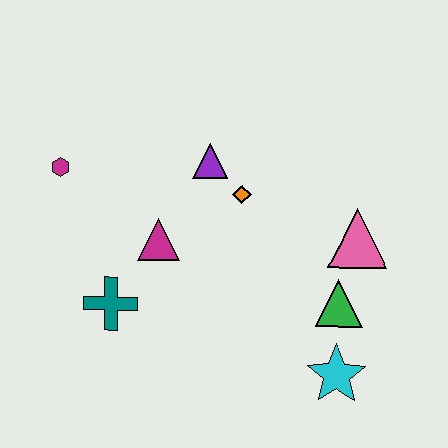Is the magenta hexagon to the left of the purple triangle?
Yes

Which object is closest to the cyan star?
The green triangle is closest to the cyan star.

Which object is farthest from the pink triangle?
The magenta hexagon is farthest from the pink triangle.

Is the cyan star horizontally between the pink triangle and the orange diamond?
Yes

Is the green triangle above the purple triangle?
No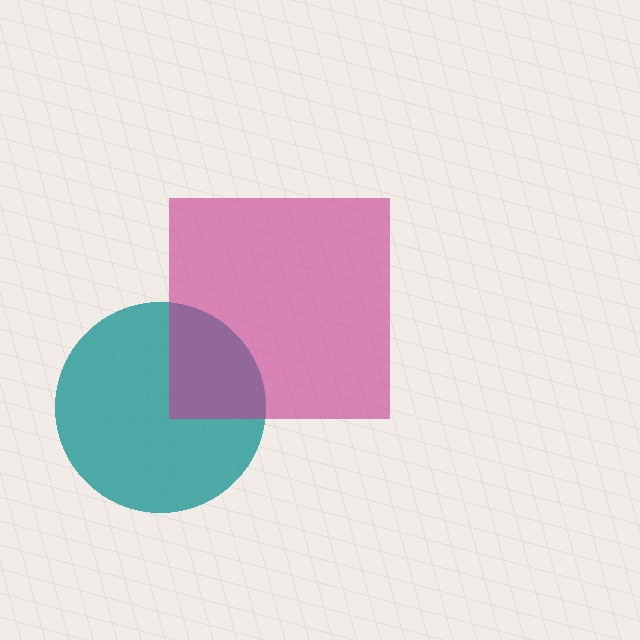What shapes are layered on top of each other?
The layered shapes are: a teal circle, a magenta square.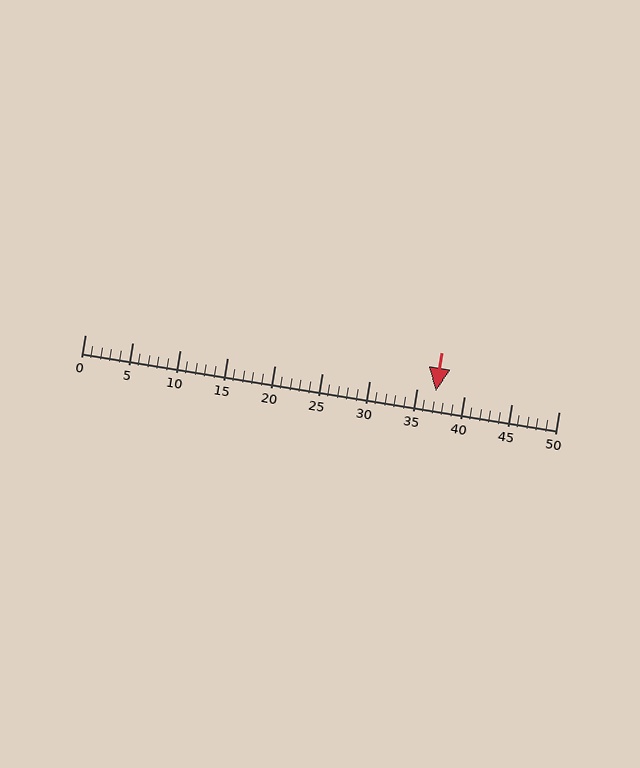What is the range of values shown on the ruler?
The ruler shows values from 0 to 50.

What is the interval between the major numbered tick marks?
The major tick marks are spaced 5 units apart.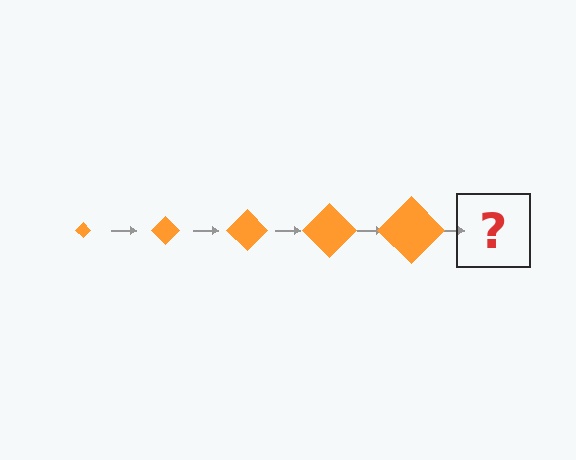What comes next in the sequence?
The next element should be an orange diamond, larger than the previous one.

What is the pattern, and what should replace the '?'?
The pattern is that the diamond gets progressively larger each step. The '?' should be an orange diamond, larger than the previous one.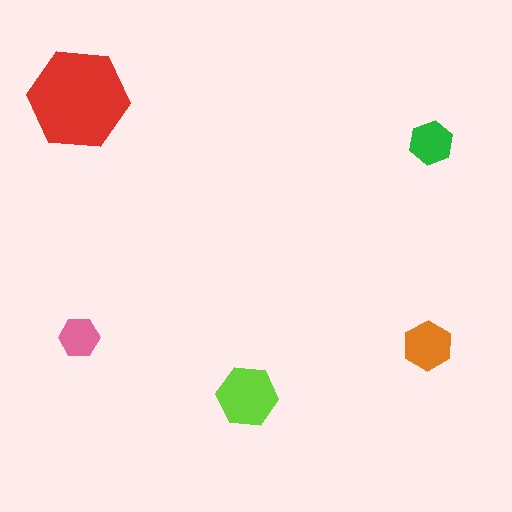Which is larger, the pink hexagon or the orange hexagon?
The orange one.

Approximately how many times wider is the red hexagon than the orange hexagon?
About 2 times wider.